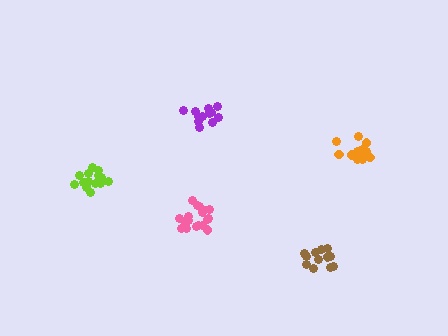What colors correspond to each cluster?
The clusters are colored: pink, orange, purple, lime, brown.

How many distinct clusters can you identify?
There are 5 distinct clusters.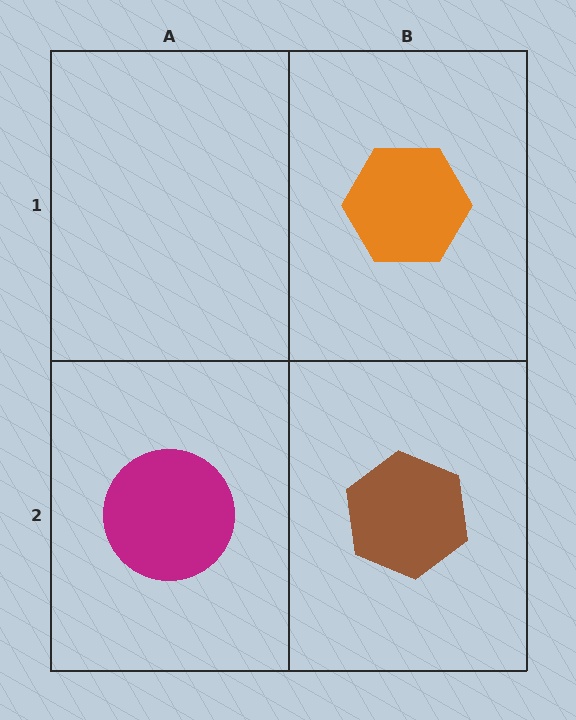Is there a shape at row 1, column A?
No, that cell is empty.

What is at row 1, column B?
An orange hexagon.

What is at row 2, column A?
A magenta circle.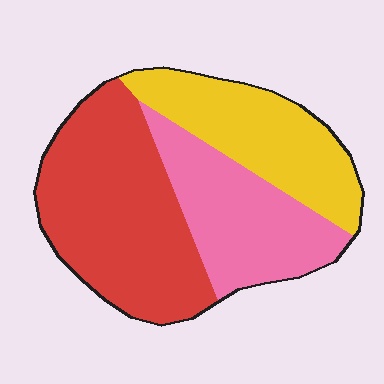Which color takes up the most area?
Red, at roughly 45%.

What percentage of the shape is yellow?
Yellow takes up about one quarter (1/4) of the shape.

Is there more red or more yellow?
Red.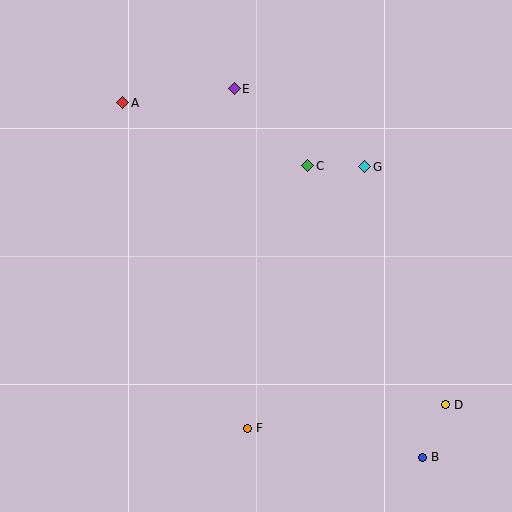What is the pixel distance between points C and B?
The distance between C and B is 313 pixels.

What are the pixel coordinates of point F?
Point F is at (248, 428).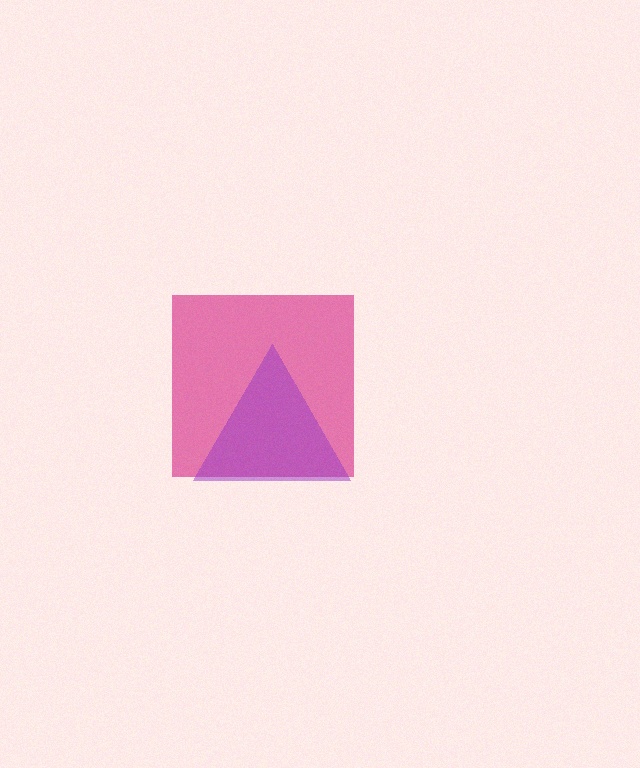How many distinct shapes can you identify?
There are 2 distinct shapes: a magenta square, a purple triangle.